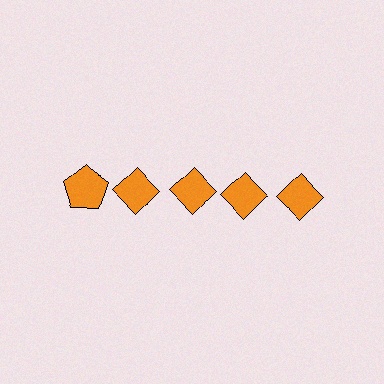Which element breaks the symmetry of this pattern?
The orange pentagon in the top row, leftmost column breaks the symmetry. All other shapes are orange diamonds.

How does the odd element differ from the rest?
It has a different shape: pentagon instead of diamond.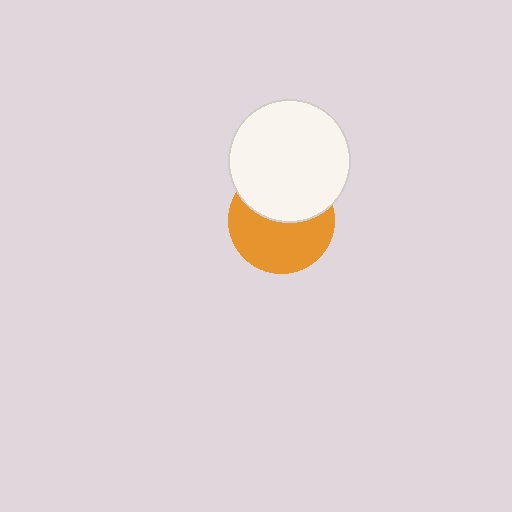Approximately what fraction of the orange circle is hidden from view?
Roughly 43% of the orange circle is hidden behind the white circle.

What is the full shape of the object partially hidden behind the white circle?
The partially hidden object is an orange circle.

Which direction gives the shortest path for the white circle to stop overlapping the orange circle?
Moving up gives the shortest separation.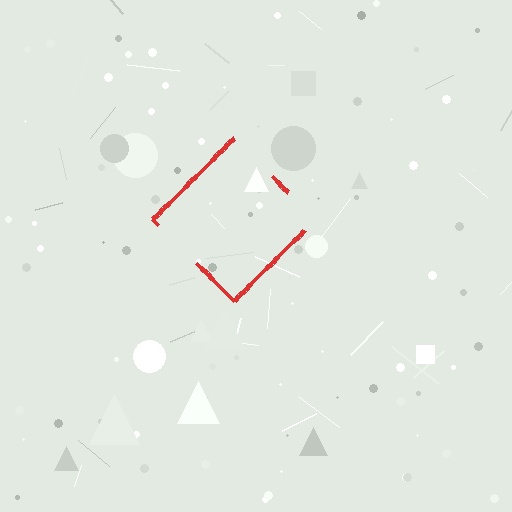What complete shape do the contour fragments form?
The contour fragments form a diamond.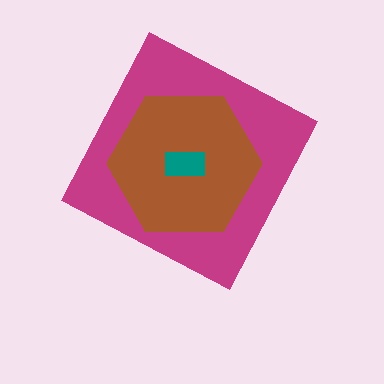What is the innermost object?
The teal rectangle.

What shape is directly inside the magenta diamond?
The brown hexagon.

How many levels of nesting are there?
3.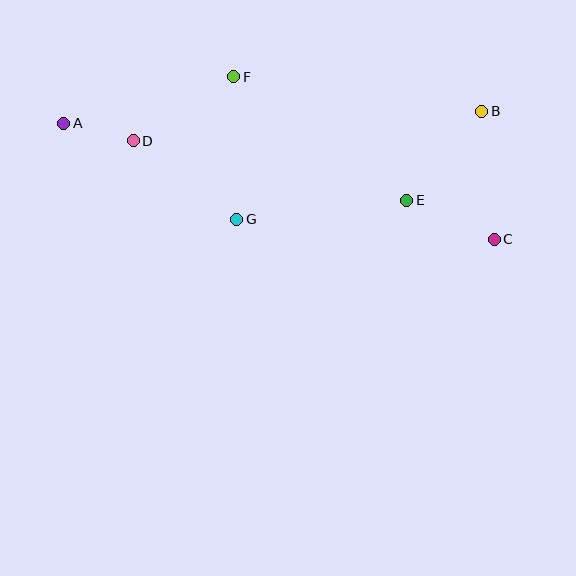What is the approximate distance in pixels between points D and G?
The distance between D and G is approximately 130 pixels.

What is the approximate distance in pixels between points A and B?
The distance between A and B is approximately 418 pixels.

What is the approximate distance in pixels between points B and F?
The distance between B and F is approximately 250 pixels.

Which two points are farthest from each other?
Points A and C are farthest from each other.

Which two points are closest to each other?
Points A and D are closest to each other.